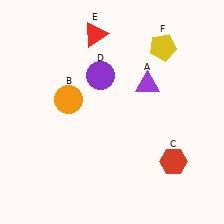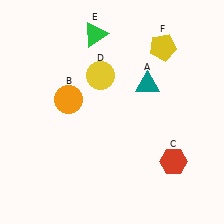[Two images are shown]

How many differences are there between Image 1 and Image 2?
There are 3 differences between the two images.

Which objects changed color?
A changed from purple to teal. D changed from purple to yellow. E changed from red to green.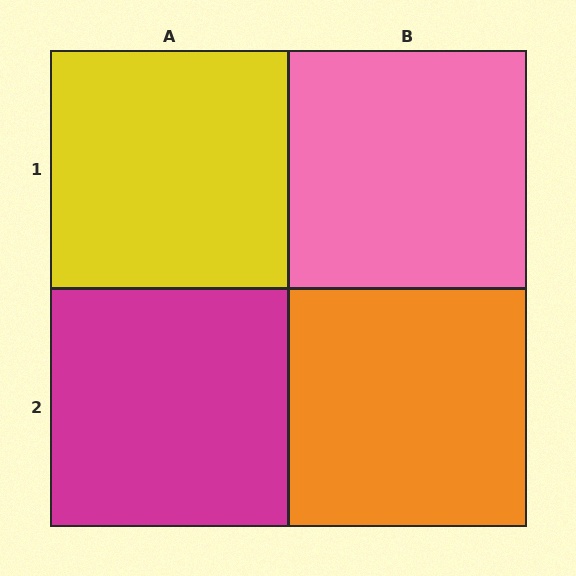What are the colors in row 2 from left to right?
Magenta, orange.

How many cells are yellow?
1 cell is yellow.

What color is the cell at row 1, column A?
Yellow.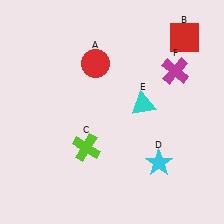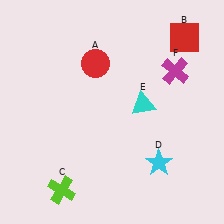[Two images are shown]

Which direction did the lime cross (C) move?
The lime cross (C) moved down.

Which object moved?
The lime cross (C) moved down.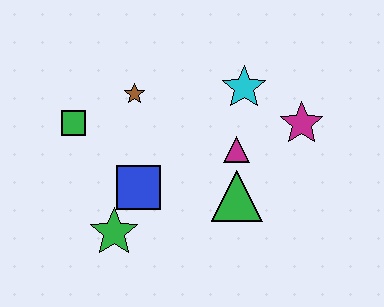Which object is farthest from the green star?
The magenta star is farthest from the green star.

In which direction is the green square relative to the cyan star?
The green square is to the left of the cyan star.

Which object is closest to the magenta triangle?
The green triangle is closest to the magenta triangle.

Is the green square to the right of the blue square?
No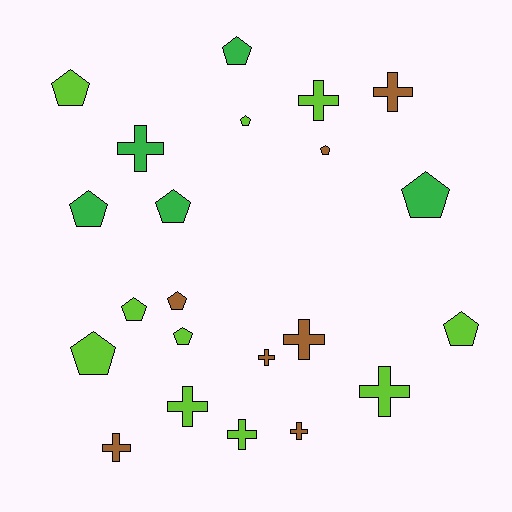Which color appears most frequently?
Lime, with 10 objects.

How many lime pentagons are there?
There are 6 lime pentagons.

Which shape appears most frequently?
Pentagon, with 12 objects.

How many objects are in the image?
There are 22 objects.